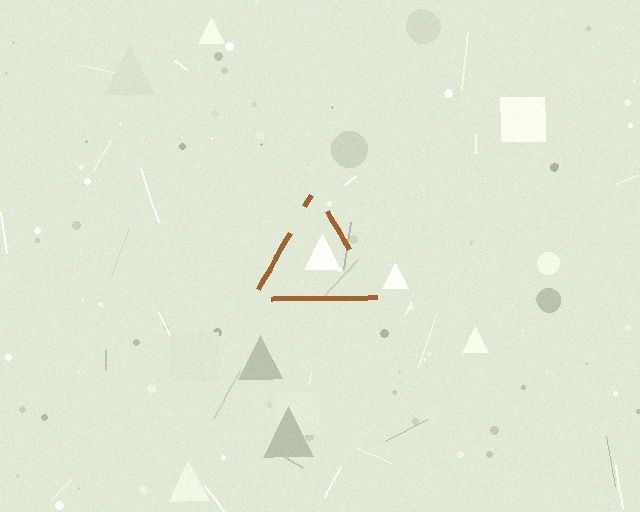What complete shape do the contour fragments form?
The contour fragments form a triangle.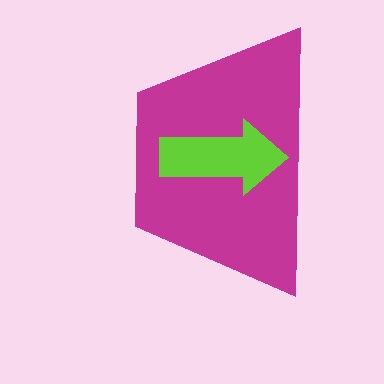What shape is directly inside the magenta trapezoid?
The lime arrow.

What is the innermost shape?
The lime arrow.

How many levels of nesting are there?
2.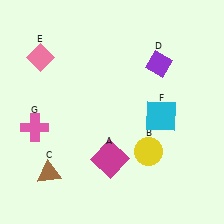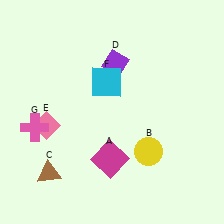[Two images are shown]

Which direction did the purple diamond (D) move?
The purple diamond (D) moved left.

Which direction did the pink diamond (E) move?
The pink diamond (E) moved down.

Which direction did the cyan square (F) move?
The cyan square (F) moved left.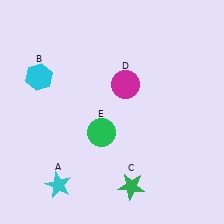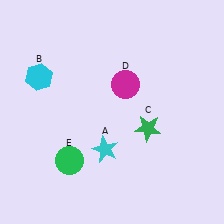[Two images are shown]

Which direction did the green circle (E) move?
The green circle (E) moved left.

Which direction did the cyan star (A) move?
The cyan star (A) moved right.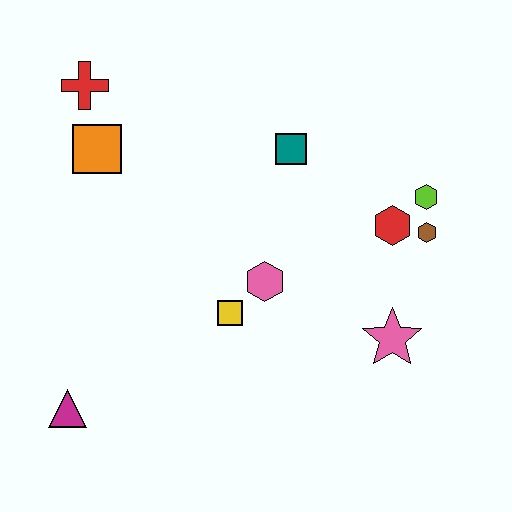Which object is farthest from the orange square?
The pink star is farthest from the orange square.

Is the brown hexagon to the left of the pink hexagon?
No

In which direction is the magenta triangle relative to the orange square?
The magenta triangle is below the orange square.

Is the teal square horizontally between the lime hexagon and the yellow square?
Yes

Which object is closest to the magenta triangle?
The yellow square is closest to the magenta triangle.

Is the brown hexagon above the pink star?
Yes